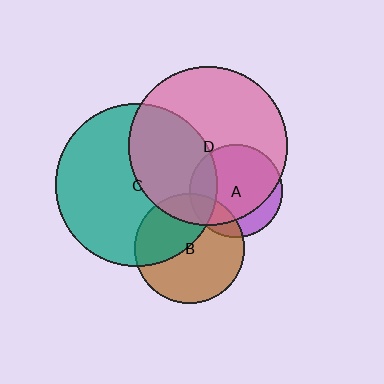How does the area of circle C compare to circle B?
Approximately 2.2 times.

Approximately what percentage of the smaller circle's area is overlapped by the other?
Approximately 80%.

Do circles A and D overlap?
Yes.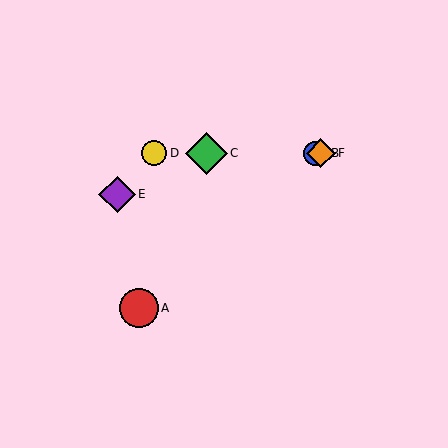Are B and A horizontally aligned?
No, B is at y≈153 and A is at y≈308.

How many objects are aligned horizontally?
4 objects (B, C, D, F) are aligned horizontally.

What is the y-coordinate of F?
Object F is at y≈153.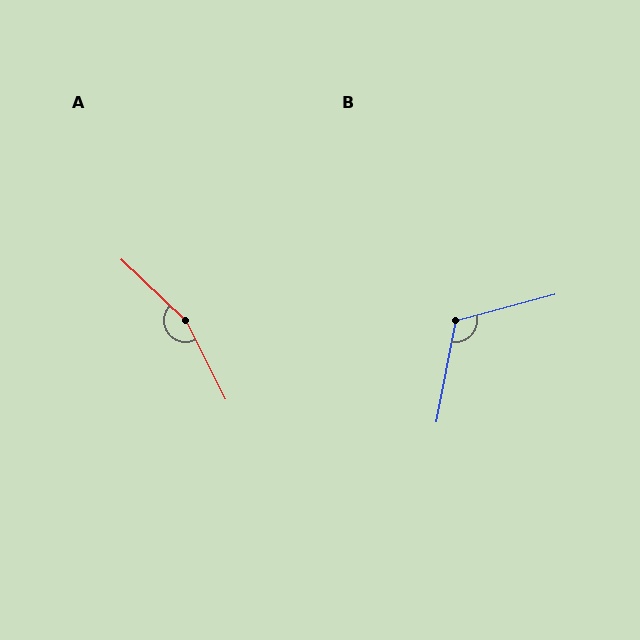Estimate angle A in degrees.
Approximately 160 degrees.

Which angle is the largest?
A, at approximately 160 degrees.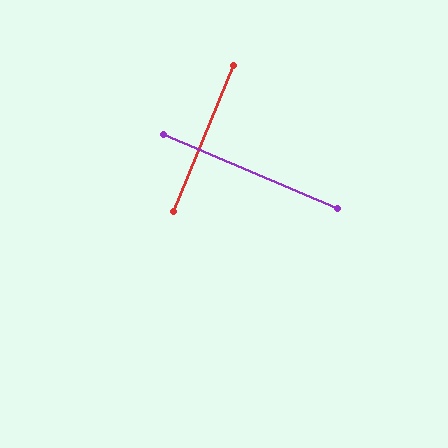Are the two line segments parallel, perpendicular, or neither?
Perpendicular — they meet at approximately 89°.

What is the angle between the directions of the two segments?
Approximately 89 degrees.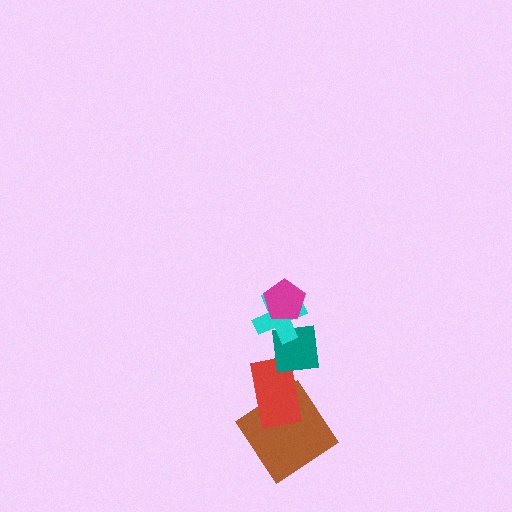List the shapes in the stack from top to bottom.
From top to bottom: the magenta pentagon, the cyan cross, the teal square, the red rectangle, the brown diamond.